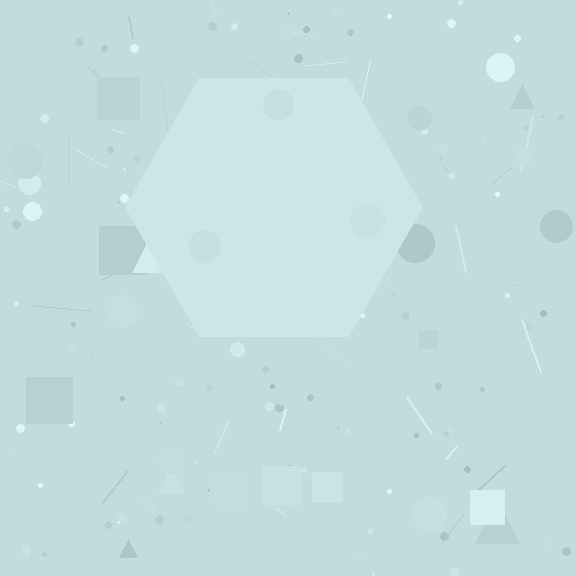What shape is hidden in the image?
A hexagon is hidden in the image.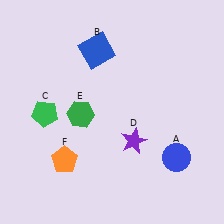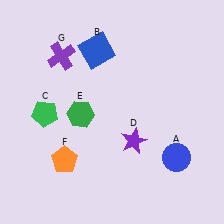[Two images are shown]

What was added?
A purple cross (G) was added in Image 2.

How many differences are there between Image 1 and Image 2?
There is 1 difference between the two images.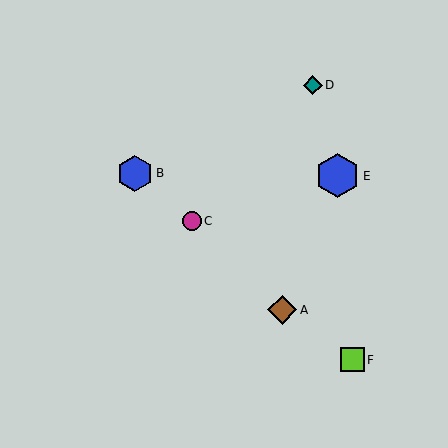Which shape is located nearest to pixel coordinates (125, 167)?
The blue hexagon (labeled B) at (135, 173) is nearest to that location.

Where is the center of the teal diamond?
The center of the teal diamond is at (313, 85).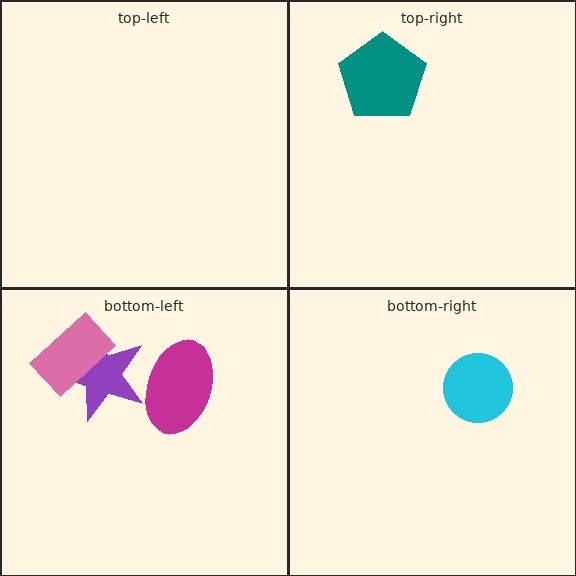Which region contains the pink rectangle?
The bottom-left region.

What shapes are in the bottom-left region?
The purple star, the pink rectangle, the magenta ellipse.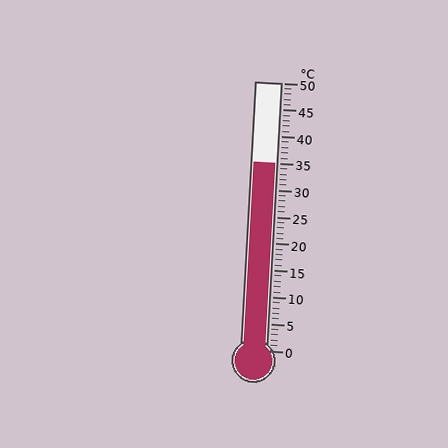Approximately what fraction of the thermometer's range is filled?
The thermometer is filled to approximately 70% of its range.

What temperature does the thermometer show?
The thermometer shows approximately 35°C.